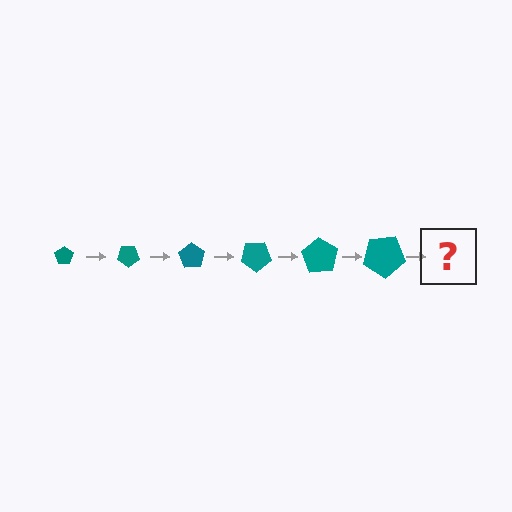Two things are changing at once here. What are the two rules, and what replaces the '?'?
The two rules are that the pentagon grows larger each step and it rotates 35 degrees each step. The '?' should be a pentagon, larger than the previous one and rotated 210 degrees from the start.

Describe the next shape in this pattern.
It should be a pentagon, larger than the previous one and rotated 210 degrees from the start.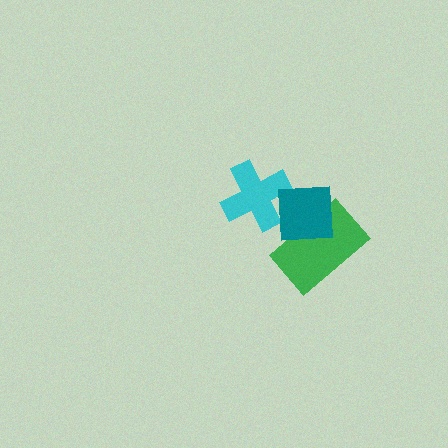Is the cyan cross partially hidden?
Yes, it is partially covered by another shape.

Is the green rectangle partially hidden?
Yes, it is partially covered by another shape.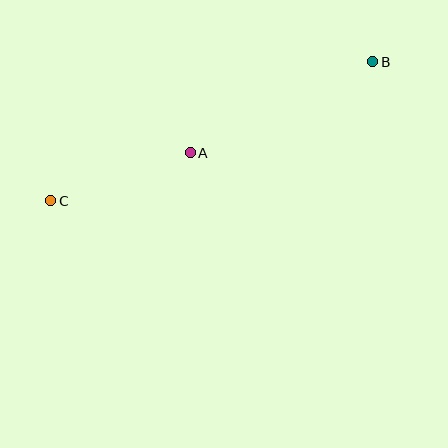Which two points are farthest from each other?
Points B and C are farthest from each other.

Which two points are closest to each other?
Points A and C are closest to each other.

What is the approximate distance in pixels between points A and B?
The distance between A and B is approximately 204 pixels.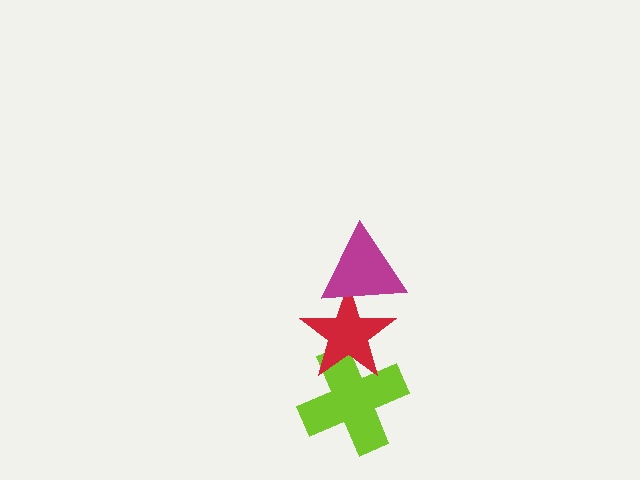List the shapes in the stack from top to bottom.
From top to bottom: the magenta triangle, the red star, the lime cross.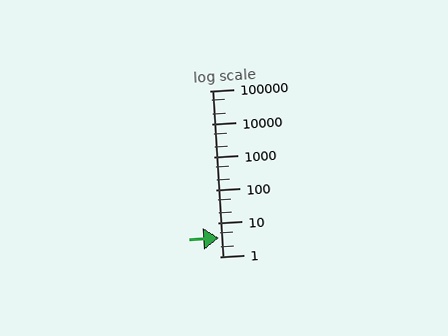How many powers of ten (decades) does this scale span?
The scale spans 5 decades, from 1 to 100000.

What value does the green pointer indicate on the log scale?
The pointer indicates approximately 3.6.